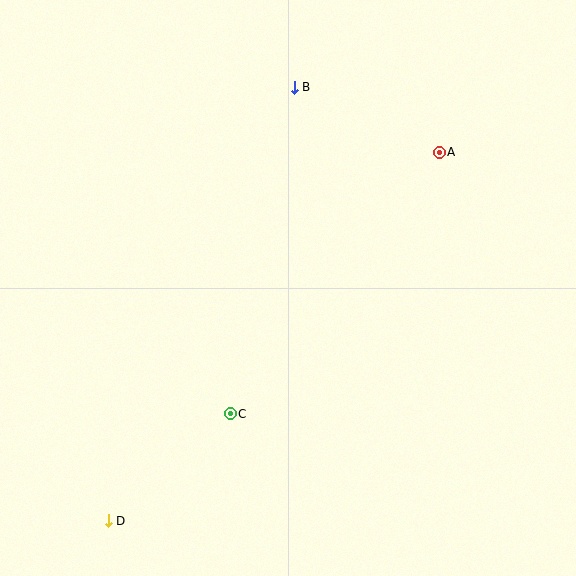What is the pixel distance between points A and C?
The distance between A and C is 335 pixels.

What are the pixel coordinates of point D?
Point D is at (108, 521).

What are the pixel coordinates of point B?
Point B is at (294, 87).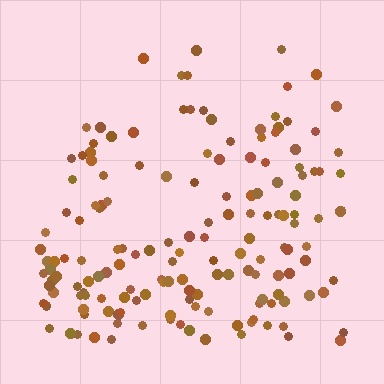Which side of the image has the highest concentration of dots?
The bottom.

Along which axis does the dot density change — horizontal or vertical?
Vertical.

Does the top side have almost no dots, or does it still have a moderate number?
Still a moderate number, just noticeably fewer than the bottom.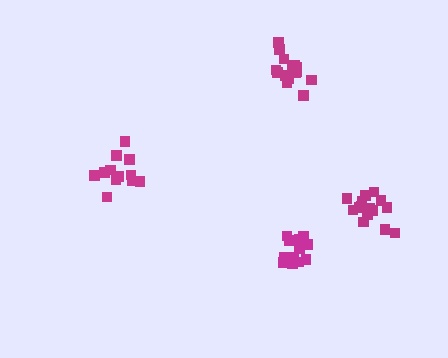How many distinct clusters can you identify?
There are 4 distinct clusters.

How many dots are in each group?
Group 1: 14 dots, Group 2: 15 dots, Group 3: 17 dots, Group 4: 12 dots (58 total).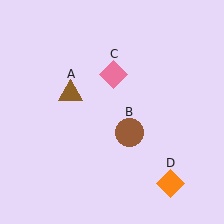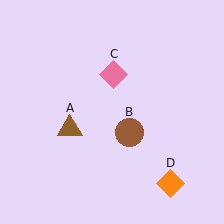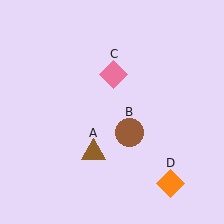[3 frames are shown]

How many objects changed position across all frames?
1 object changed position: brown triangle (object A).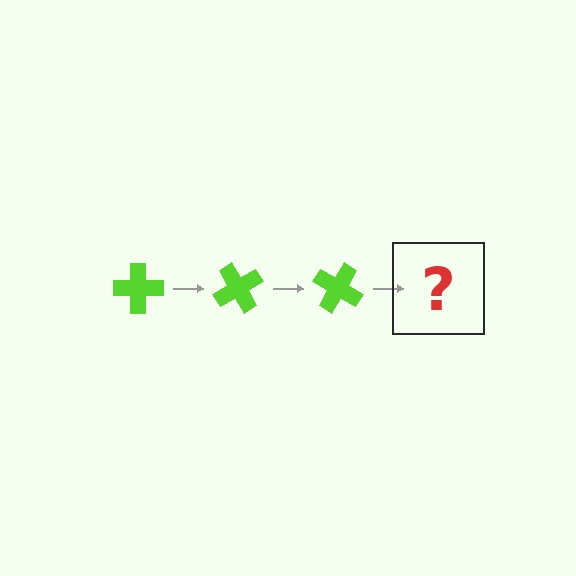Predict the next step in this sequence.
The next step is a lime cross rotated 180 degrees.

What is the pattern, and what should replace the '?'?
The pattern is that the cross rotates 60 degrees each step. The '?' should be a lime cross rotated 180 degrees.